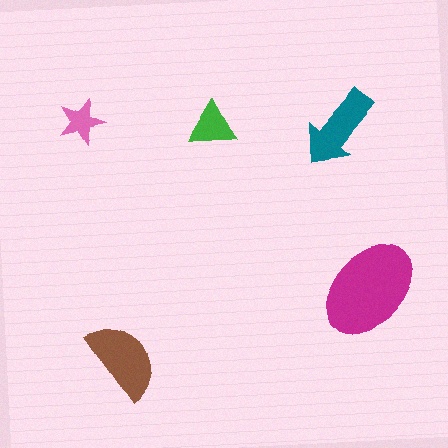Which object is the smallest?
The pink star.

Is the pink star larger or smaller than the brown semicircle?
Smaller.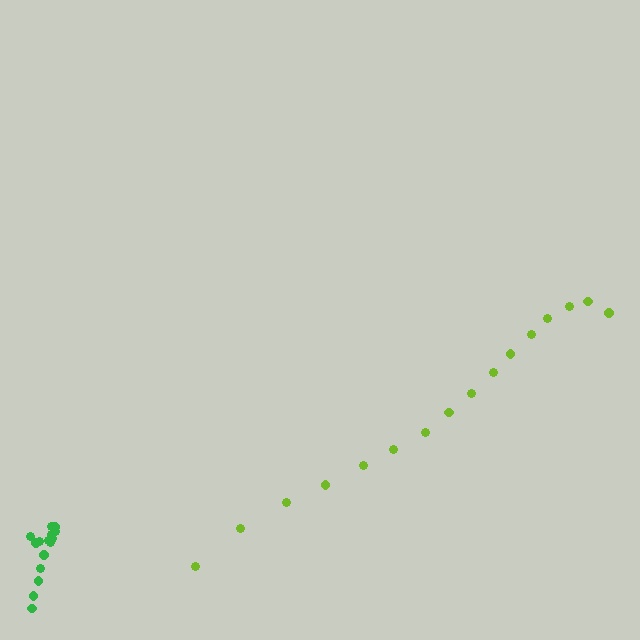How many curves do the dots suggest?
There are 2 distinct paths.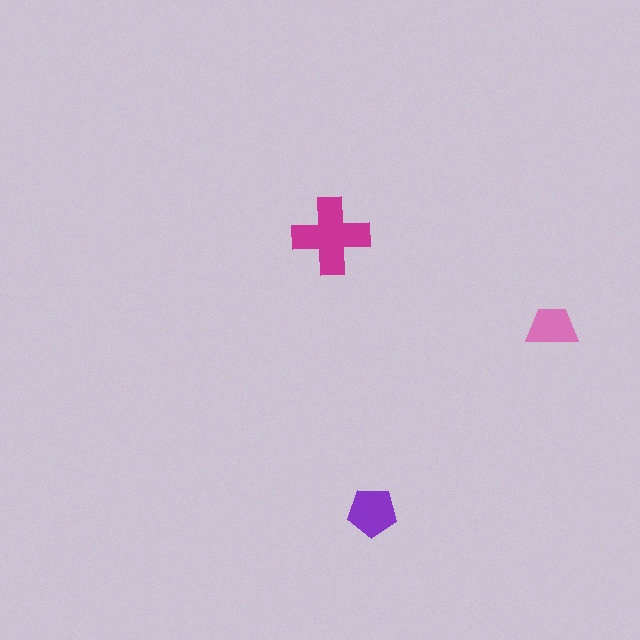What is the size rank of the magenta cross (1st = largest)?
1st.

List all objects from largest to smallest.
The magenta cross, the purple pentagon, the pink trapezoid.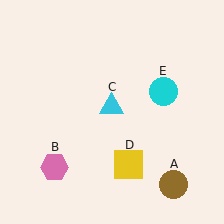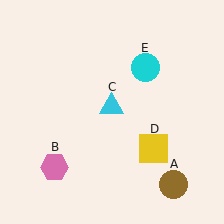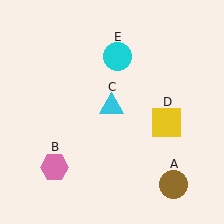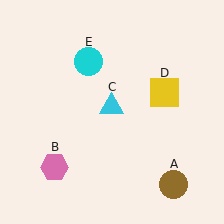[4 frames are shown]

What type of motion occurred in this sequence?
The yellow square (object D), cyan circle (object E) rotated counterclockwise around the center of the scene.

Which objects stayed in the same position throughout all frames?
Brown circle (object A) and pink hexagon (object B) and cyan triangle (object C) remained stationary.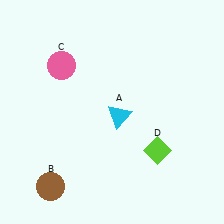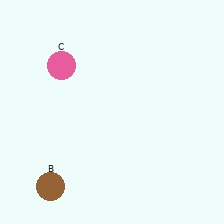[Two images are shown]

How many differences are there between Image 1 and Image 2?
There are 2 differences between the two images.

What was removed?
The cyan triangle (A), the lime diamond (D) were removed in Image 2.